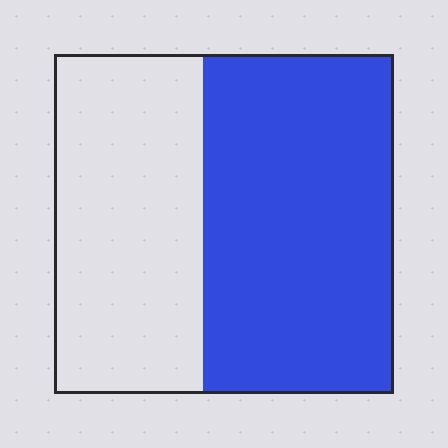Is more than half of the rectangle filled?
Yes.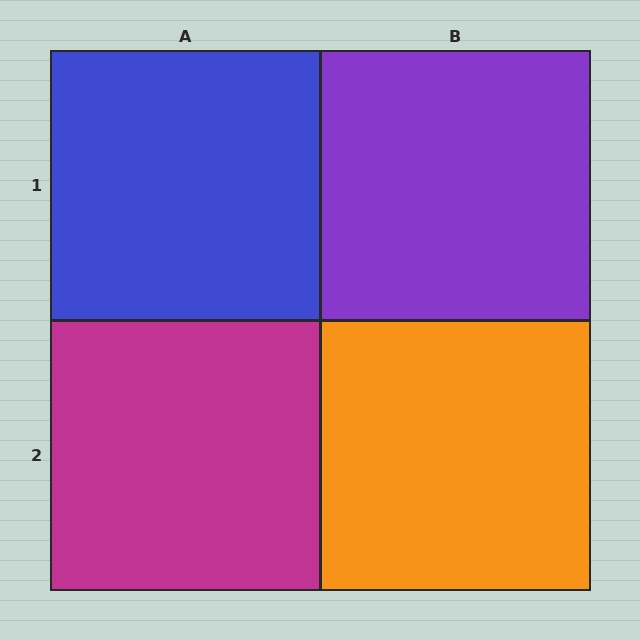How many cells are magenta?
1 cell is magenta.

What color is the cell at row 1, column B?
Purple.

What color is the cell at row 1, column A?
Blue.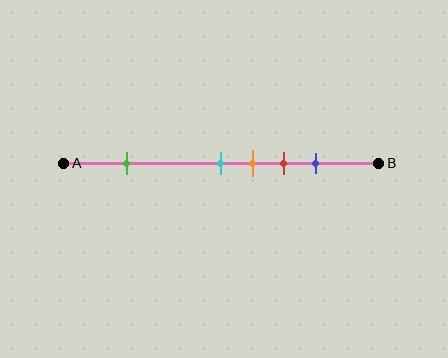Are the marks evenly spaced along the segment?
No, the marks are not evenly spaced.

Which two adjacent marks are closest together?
The cyan and orange marks are the closest adjacent pair.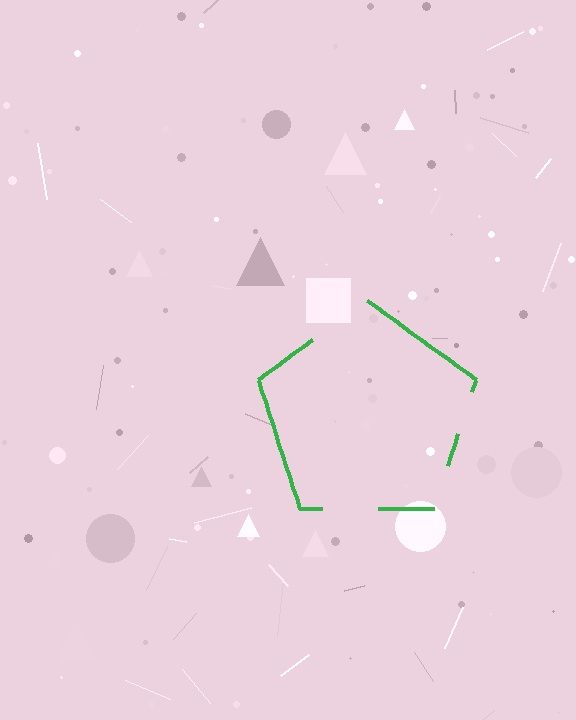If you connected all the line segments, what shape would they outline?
They would outline a pentagon.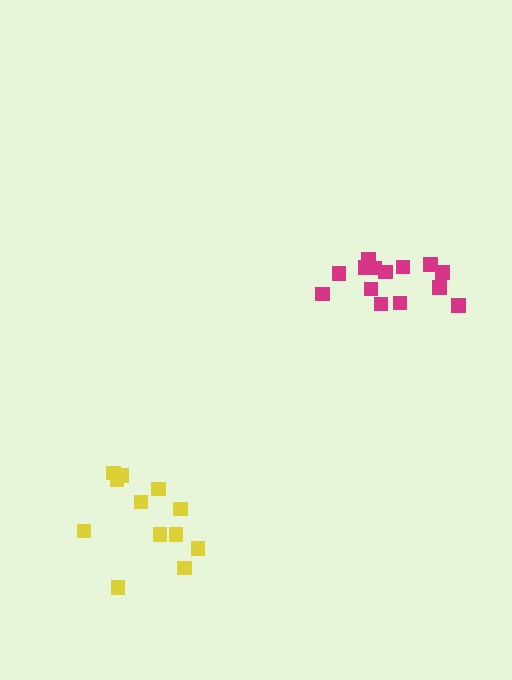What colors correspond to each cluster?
The clusters are colored: magenta, yellow.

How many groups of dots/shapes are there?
There are 2 groups.